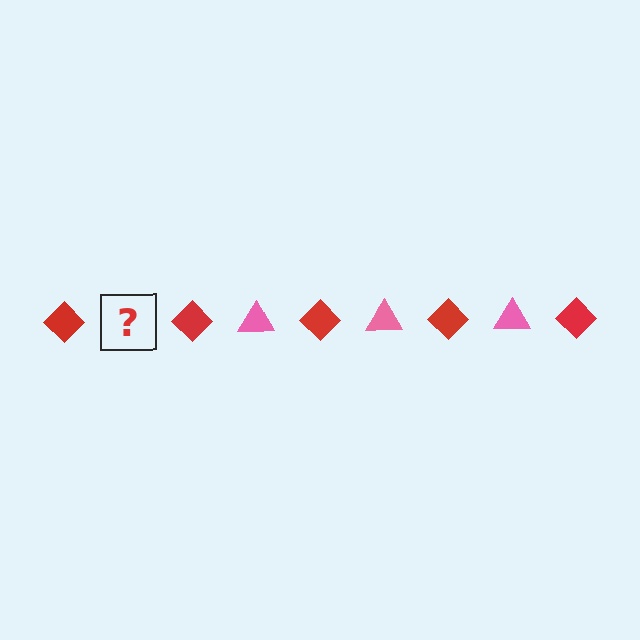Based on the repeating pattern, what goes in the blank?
The blank should be a pink triangle.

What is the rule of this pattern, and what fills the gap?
The rule is that the pattern alternates between red diamond and pink triangle. The gap should be filled with a pink triangle.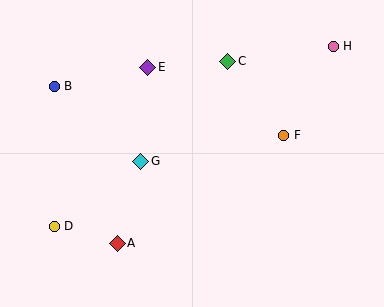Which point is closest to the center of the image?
Point G at (141, 161) is closest to the center.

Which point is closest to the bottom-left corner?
Point D is closest to the bottom-left corner.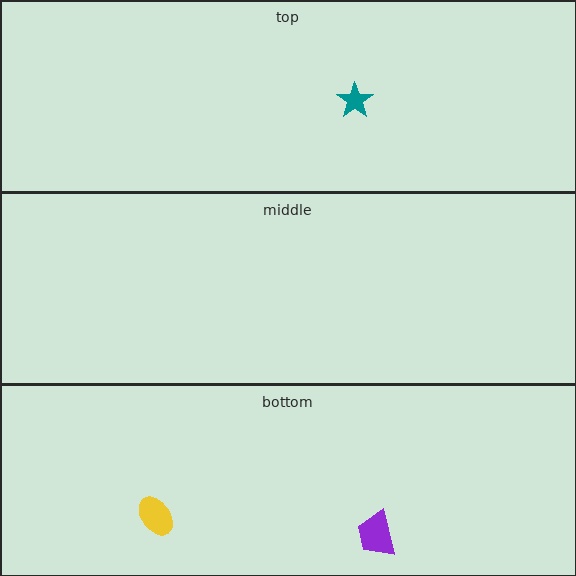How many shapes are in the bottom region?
2.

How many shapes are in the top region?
1.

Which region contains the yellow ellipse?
The bottom region.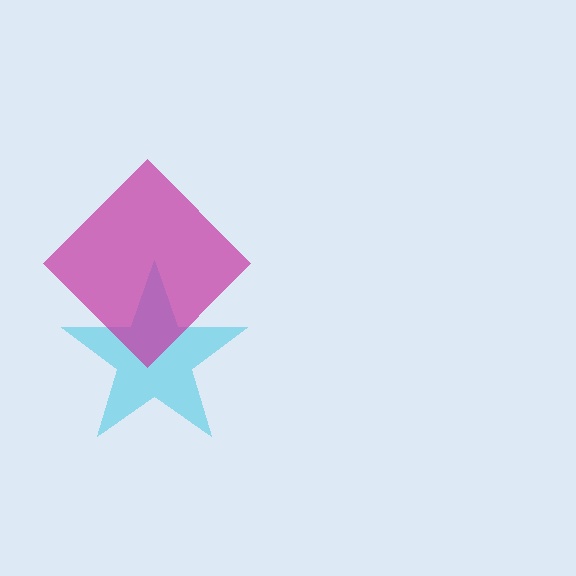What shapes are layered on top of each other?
The layered shapes are: a cyan star, a magenta diamond.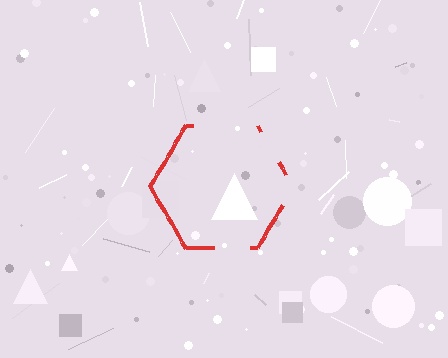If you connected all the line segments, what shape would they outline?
They would outline a hexagon.